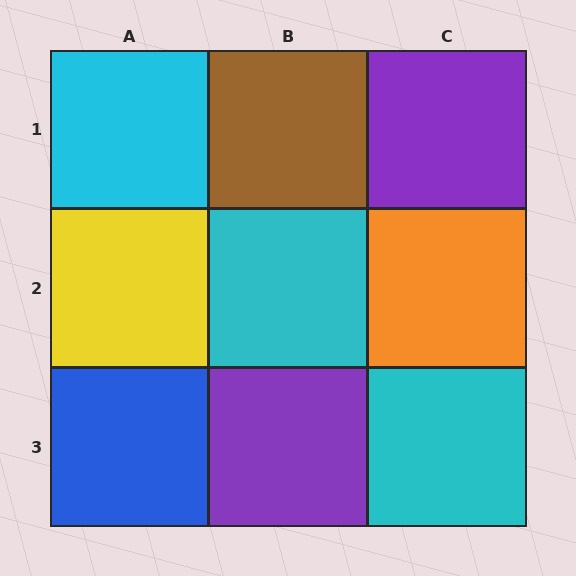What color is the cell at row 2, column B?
Cyan.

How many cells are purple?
2 cells are purple.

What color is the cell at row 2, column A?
Yellow.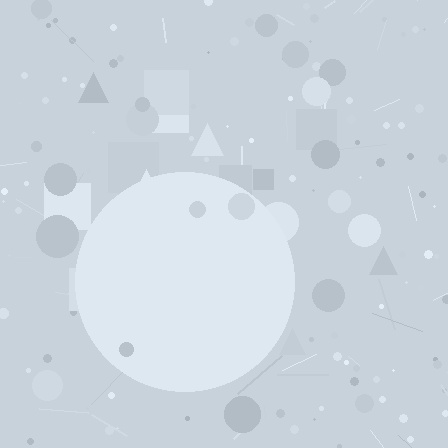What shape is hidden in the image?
A circle is hidden in the image.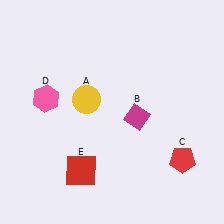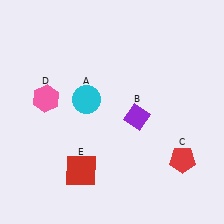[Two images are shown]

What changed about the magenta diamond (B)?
In Image 1, B is magenta. In Image 2, it changed to purple.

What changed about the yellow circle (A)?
In Image 1, A is yellow. In Image 2, it changed to cyan.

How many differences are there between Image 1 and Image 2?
There are 2 differences between the two images.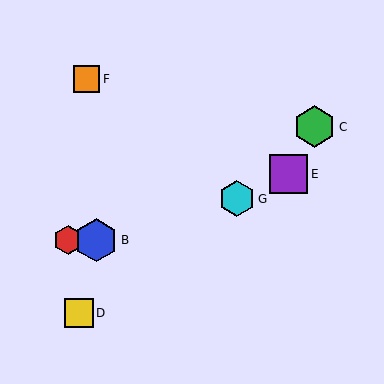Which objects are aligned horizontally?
Objects A, B are aligned horizontally.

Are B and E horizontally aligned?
No, B is at y≈240 and E is at y≈174.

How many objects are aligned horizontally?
2 objects (A, B) are aligned horizontally.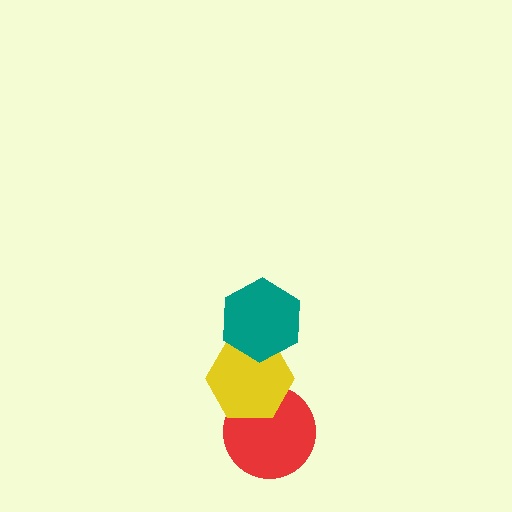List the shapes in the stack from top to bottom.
From top to bottom: the teal hexagon, the yellow hexagon, the red circle.